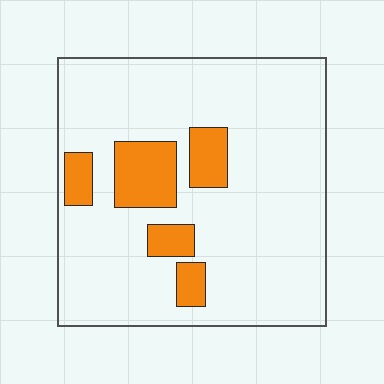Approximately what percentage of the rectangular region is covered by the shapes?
Approximately 15%.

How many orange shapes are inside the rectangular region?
5.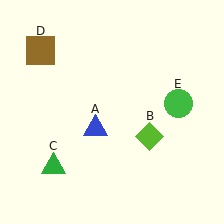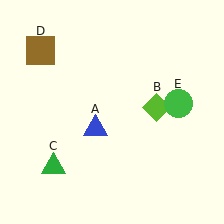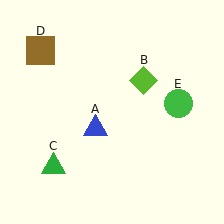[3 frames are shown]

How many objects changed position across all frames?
1 object changed position: lime diamond (object B).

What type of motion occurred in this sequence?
The lime diamond (object B) rotated counterclockwise around the center of the scene.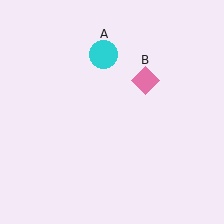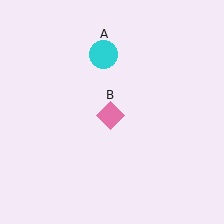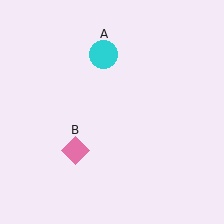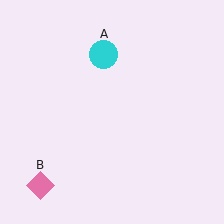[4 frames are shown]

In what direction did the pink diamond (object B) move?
The pink diamond (object B) moved down and to the left.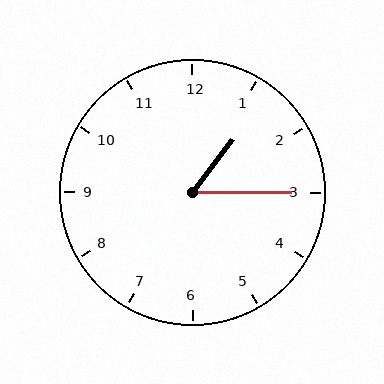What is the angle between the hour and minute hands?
Approximately 52 degrees.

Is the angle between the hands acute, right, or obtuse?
It is acute.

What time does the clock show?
1:15.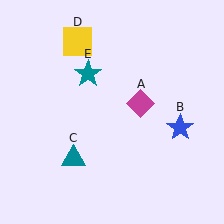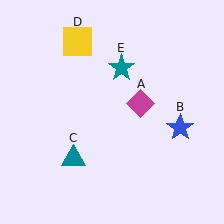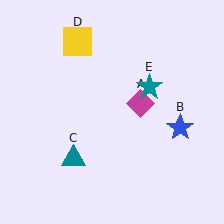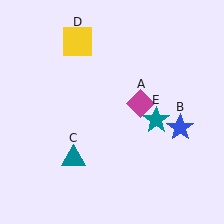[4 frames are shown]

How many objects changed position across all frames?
1 object changed position: teal star (object E).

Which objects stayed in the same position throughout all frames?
Magenta diamond (object A) and blue star (object B) and teal triangle (object C) and yellow square (object D) remained stationary.